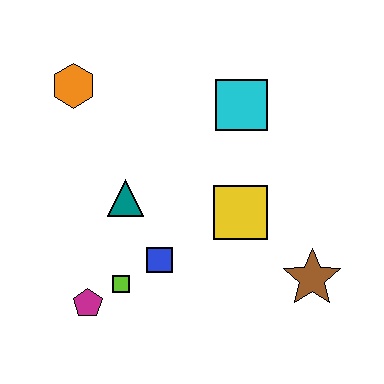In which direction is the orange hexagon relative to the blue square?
The orange hexagon is above the blue square.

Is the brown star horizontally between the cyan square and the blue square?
No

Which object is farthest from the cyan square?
The magenta pentagon is farthest from the cyan square.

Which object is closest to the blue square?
The lime square is closest to the blue square.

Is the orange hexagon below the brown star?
No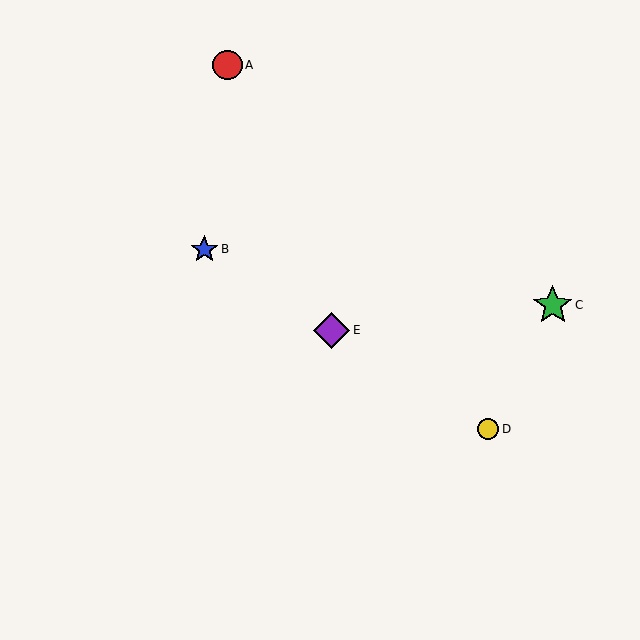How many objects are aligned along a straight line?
3 objects (B, D, E) are aligned along a straight line.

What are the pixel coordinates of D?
Object D is at (488, 429).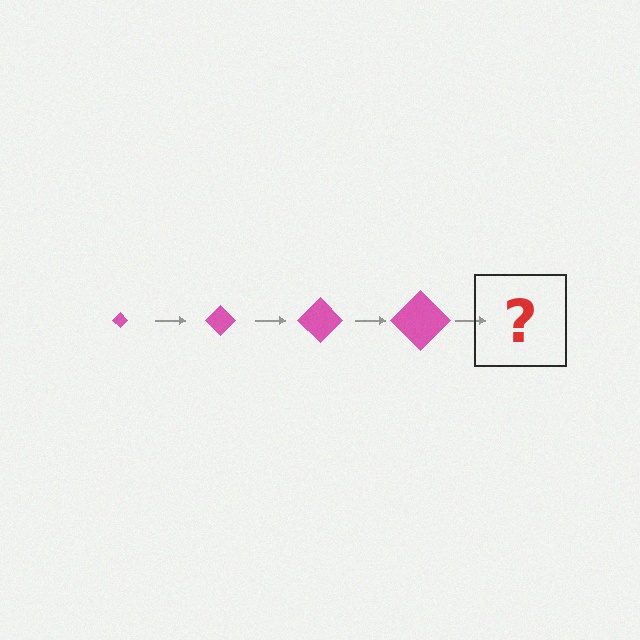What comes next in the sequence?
The next element should be a pink diamond, larger than the previous one.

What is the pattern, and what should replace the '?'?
The pattern is that the diamond gets progressively larger each step. The '?' should be a pink diamond, larger than the previous one.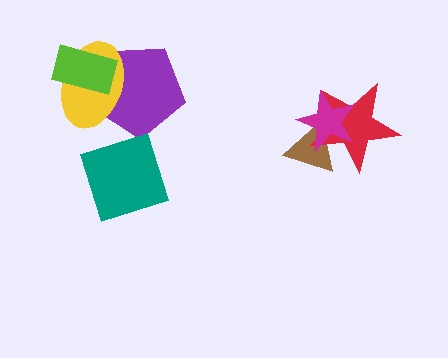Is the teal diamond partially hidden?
No, no other shape covers it.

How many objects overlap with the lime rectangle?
2 objects overlap with the lime rectangle.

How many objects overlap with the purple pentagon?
3 objects overlap with the purple pentagon.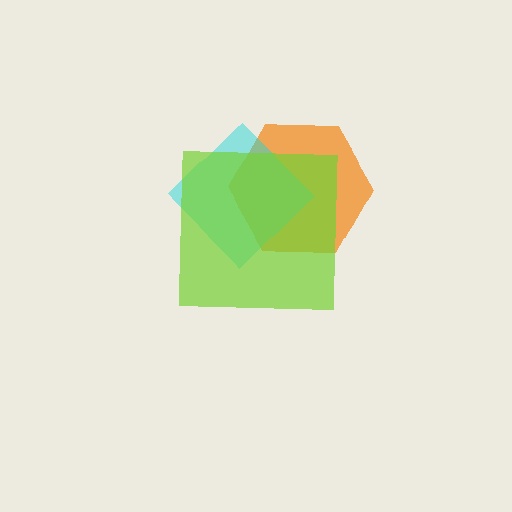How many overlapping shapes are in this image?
There are 3 overlapping shapes in the image.